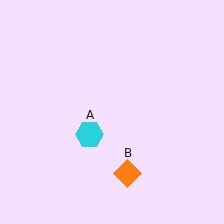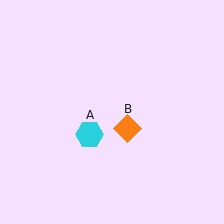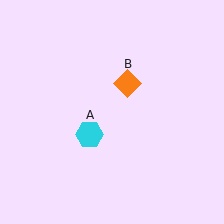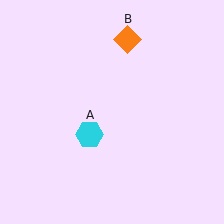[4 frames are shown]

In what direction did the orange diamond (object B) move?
The orange diamond (object B) moved up.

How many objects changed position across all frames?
1 object changed position: orange diamond (object B).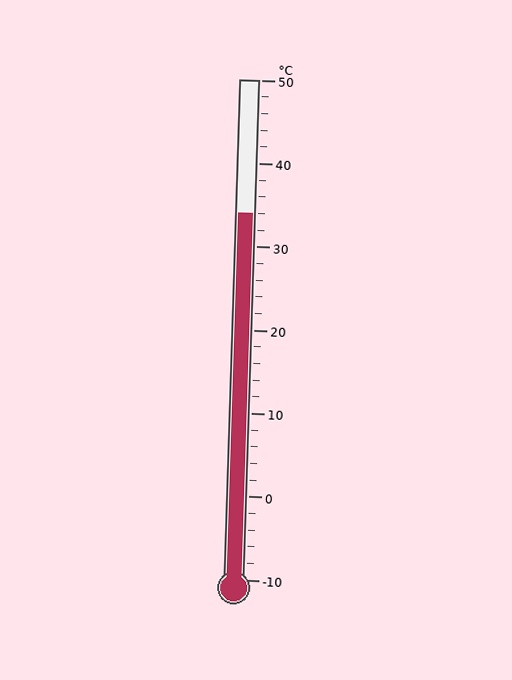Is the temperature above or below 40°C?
The temperature is below 40°C.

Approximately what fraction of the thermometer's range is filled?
The thermometer is filled to approximately 75% of its range.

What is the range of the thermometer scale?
The thermometer scale ranges from -10°C to 50°C.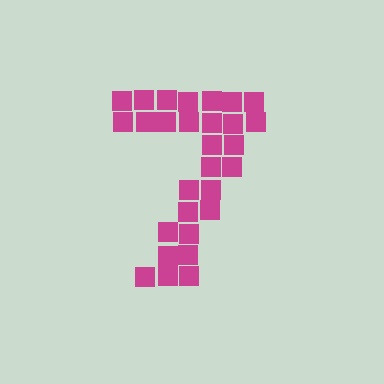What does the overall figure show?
The overall figure shows the digit 7.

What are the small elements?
The small elements are squares.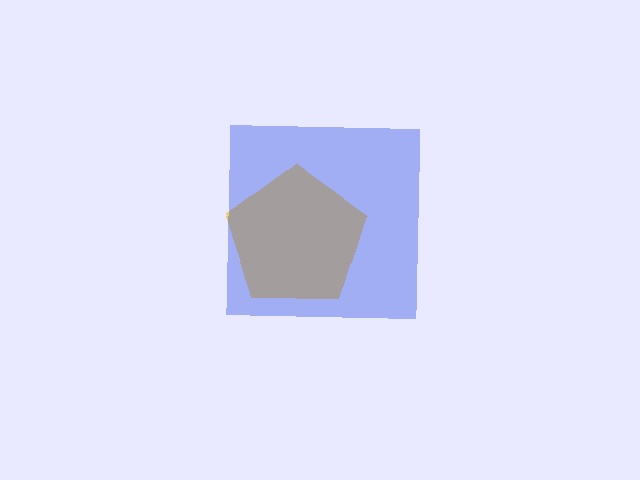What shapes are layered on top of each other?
The layered shapes are: a yellow pentagon, a blue square.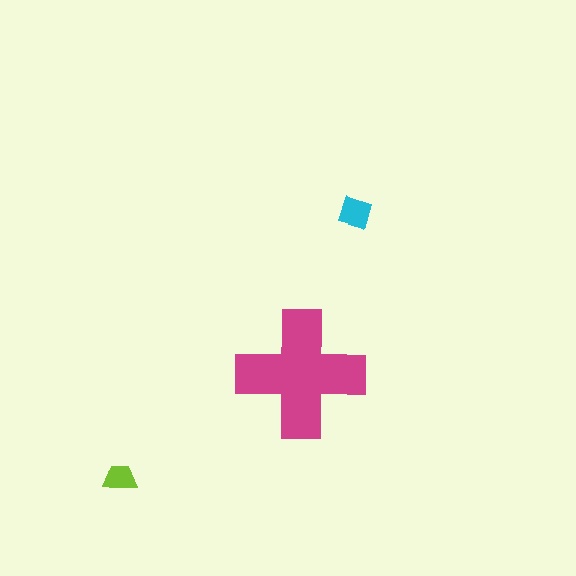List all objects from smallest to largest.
The lime trapezoid, the cyan square, the magenta cross.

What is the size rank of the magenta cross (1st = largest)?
1st.